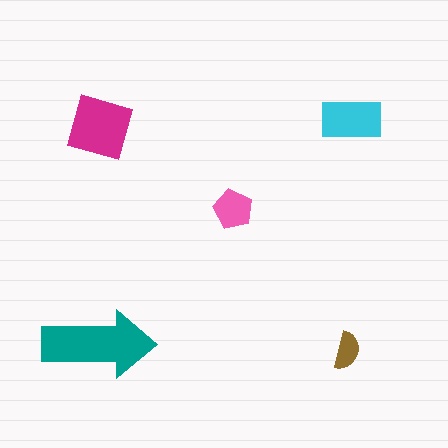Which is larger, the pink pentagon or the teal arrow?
The teal arrow.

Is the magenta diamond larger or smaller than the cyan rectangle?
Larger.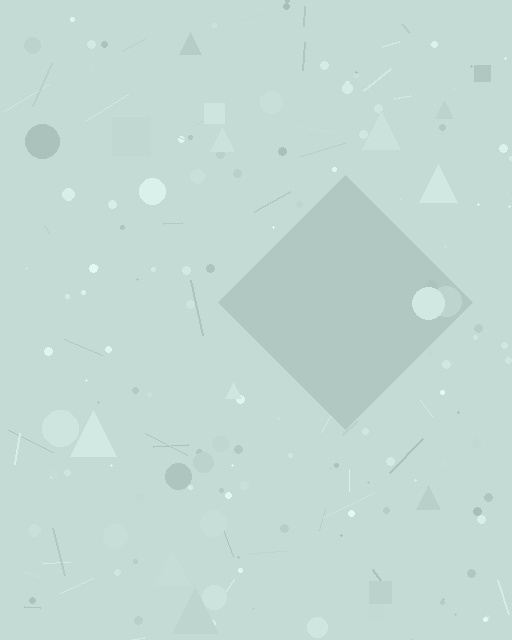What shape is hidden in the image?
A diamond is hidden in the image.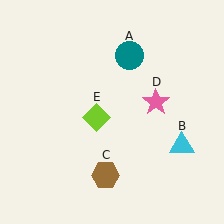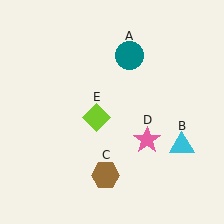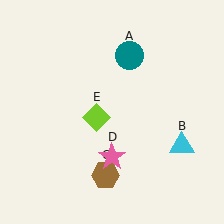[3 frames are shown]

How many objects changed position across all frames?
1 object changed position: pink star (object D).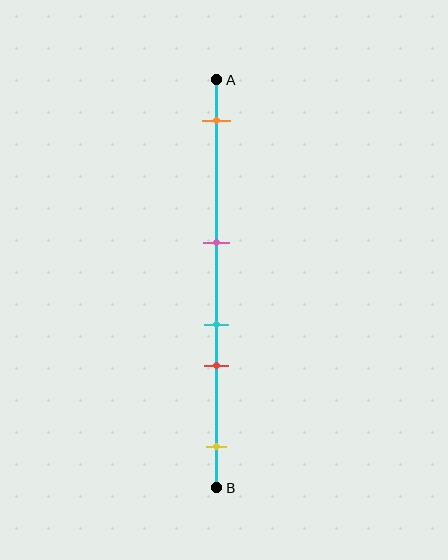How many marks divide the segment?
There are 5 marks dividing the segment.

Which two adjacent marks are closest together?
The cyan and red marks are the closest adjacent pair.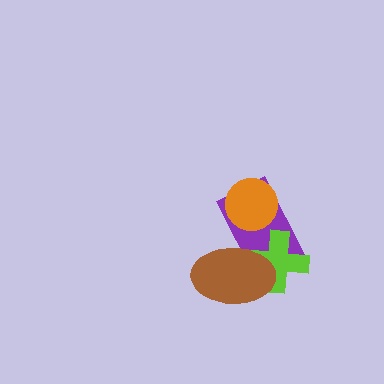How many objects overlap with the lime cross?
2 objects overlap with the lime cross.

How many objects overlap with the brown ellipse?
2 objects overlap with the brown ellipse.